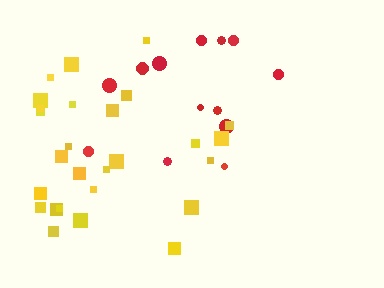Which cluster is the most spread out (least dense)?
Red.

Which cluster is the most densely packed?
Yellow.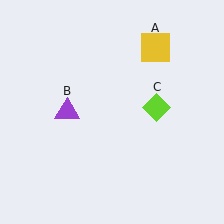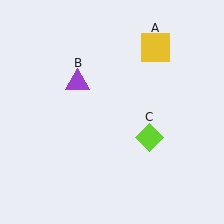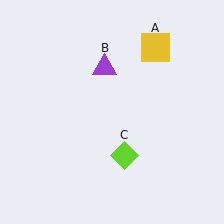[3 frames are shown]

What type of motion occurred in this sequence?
The purple triangle (object B), lime diamond (object C) rotated clockwise around the center of the scene.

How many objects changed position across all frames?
2 objects changed position: purple triangle (object B), lime diamond (object C).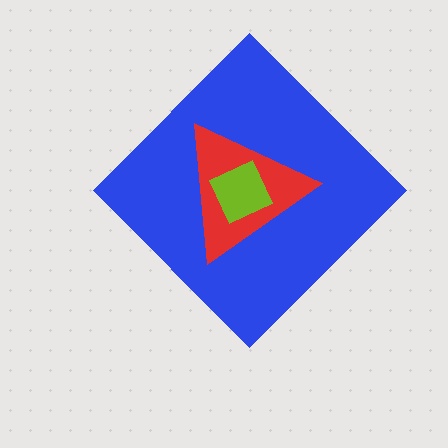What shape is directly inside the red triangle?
The lime square.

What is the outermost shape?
The blue diamond.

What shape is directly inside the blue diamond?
The red triangle.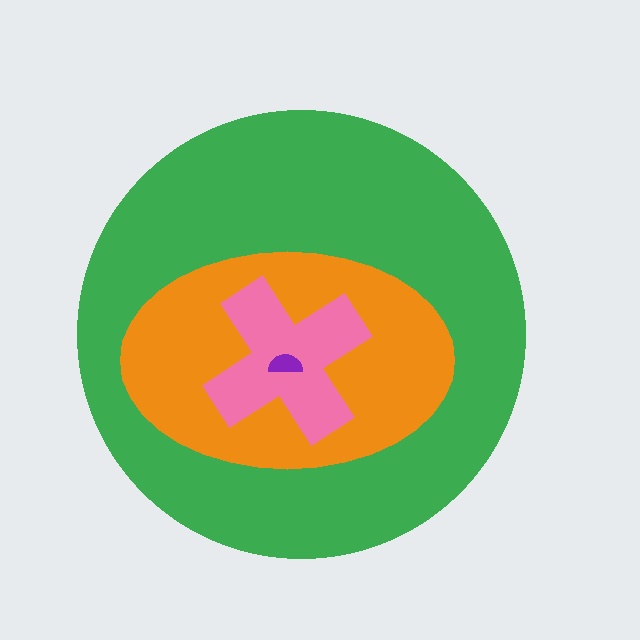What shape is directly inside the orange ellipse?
The pink cross.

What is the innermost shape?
The purple semicircle.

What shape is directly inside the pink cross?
The purple semicircle.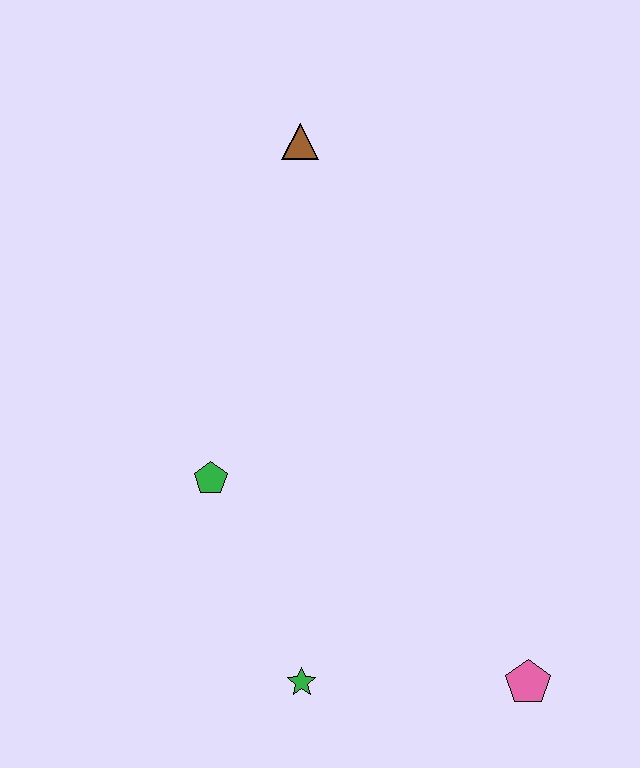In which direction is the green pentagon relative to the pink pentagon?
The green pentagon is to the left of the pink pentagon.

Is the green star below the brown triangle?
Yes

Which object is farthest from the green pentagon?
The pink pentagon is farthest from the green pentagon.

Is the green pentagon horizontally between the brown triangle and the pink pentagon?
No